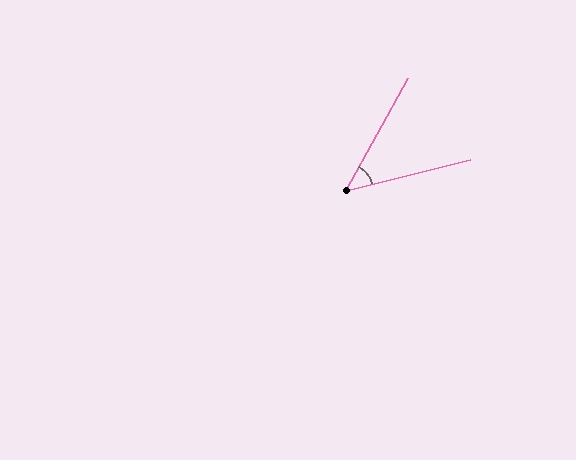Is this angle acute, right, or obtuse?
It is acute.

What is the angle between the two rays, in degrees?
Approximately 47 degrees.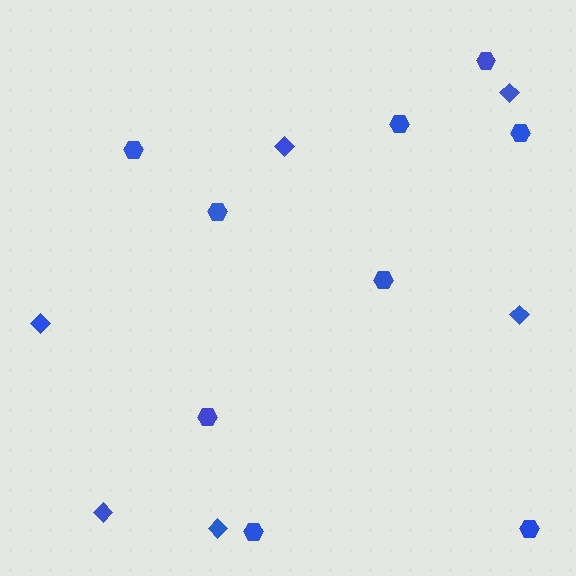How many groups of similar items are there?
There are 2 groups: one group of diamonds (6) and one group of hexagons (9).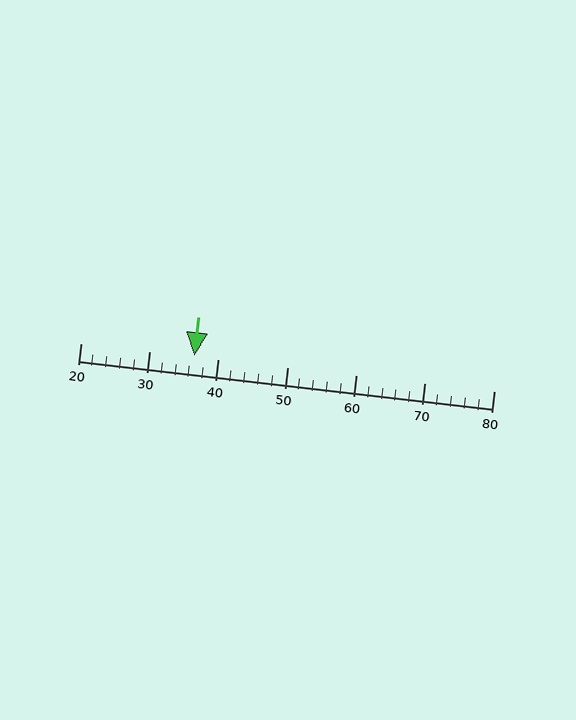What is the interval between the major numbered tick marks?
The major tick marks are spaced 10 units apart.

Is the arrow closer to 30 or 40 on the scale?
The arrow is closer to 40.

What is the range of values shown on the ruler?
The ruler shows values from 20 to 80.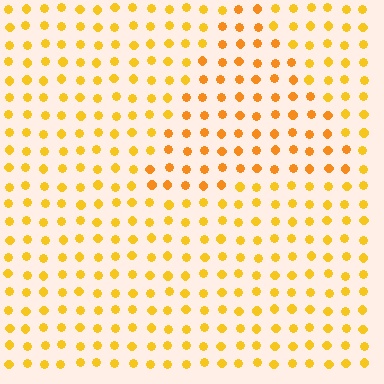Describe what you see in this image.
The image is filled with small yellow elements in a uniform arrangement. A triangle-shaped region is visible where the elements are tinted to a slightly different hue, forming a subtle color boundary.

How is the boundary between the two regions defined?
The boundary is defined purely by a slight shift in hue (about 17 degrees). Spacing, size, and orientation are identical on both sides.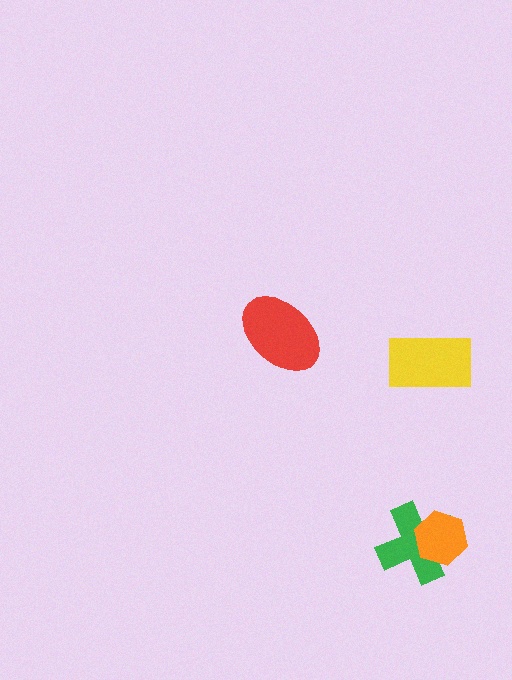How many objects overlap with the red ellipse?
0 objects overlap with the red ellipse.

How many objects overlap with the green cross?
1 object overlaps with the green cross.